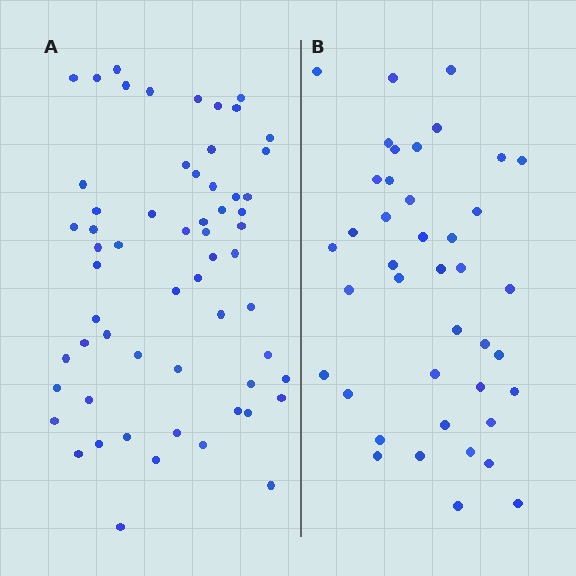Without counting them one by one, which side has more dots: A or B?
Region A (the left region) has more dots.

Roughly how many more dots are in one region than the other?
Region A has approximately 20 more dots than region B.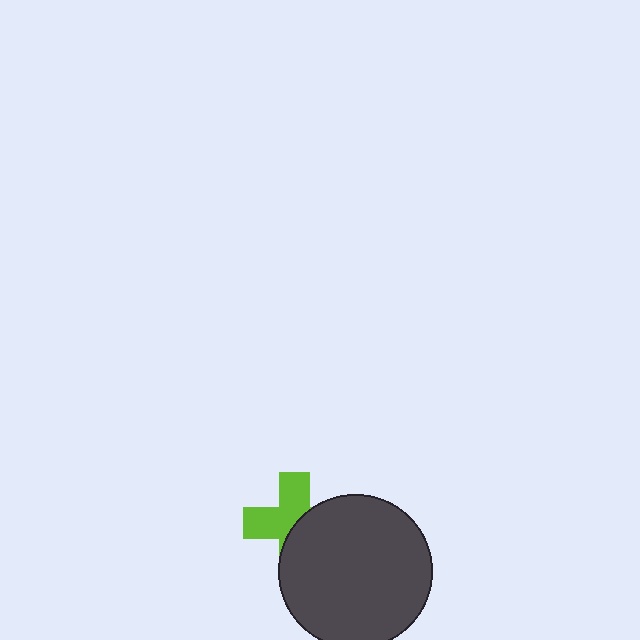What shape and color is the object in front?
The object in front is a dark gray circle.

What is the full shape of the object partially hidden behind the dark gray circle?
The partially hidden object is a lime cross.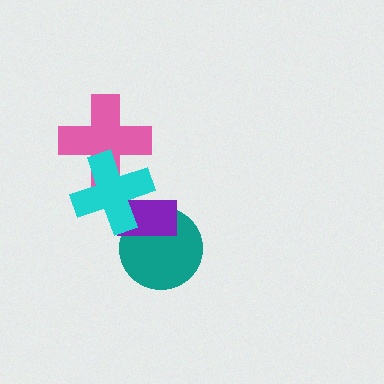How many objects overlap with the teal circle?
1 object overlaps with the teal circle.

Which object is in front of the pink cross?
The cyan cross is in front of the pink cross.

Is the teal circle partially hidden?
Yes, it is partially covered by another shape.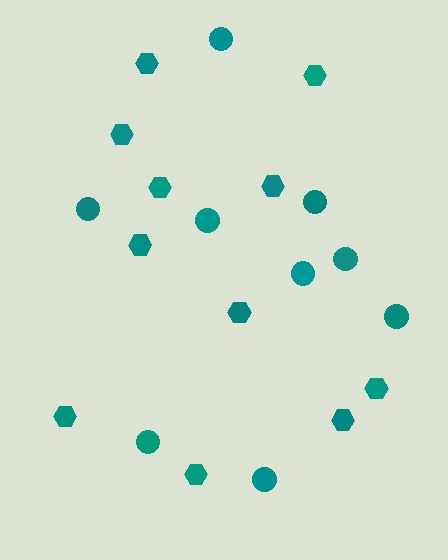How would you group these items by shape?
There are 2 groups: one group of hexagons (11) and one group of circles (9).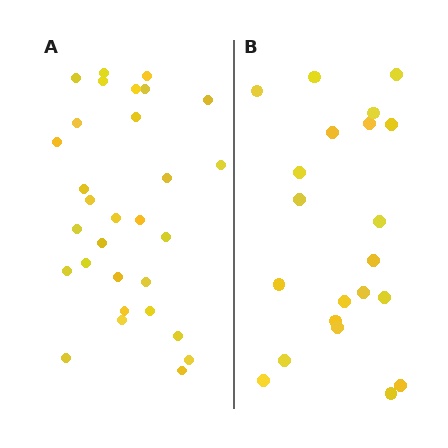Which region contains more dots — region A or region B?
Region A (the left region) has more dots.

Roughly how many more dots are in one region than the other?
Region A has roughly 8 or so more dots than region B.